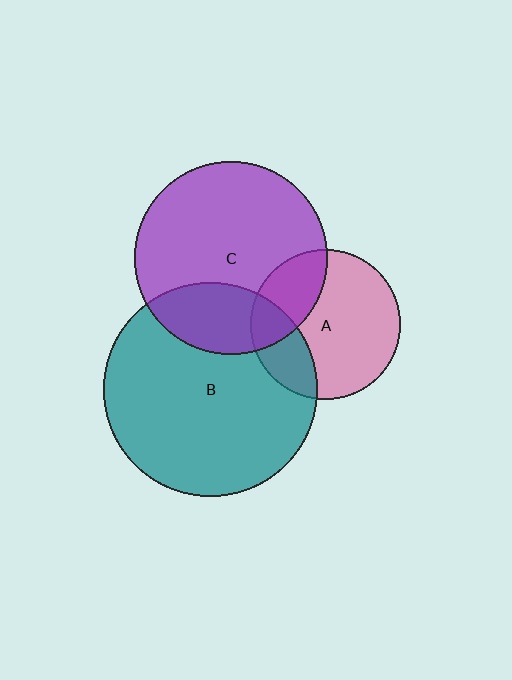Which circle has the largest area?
Circle B (teal).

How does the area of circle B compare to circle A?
Approximately 2.0 times.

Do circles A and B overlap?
Yes.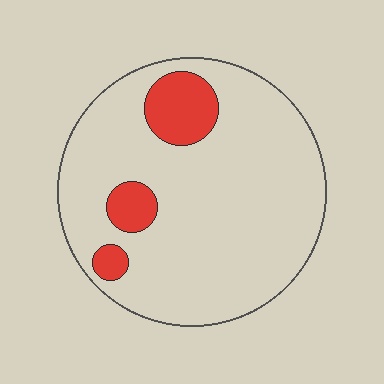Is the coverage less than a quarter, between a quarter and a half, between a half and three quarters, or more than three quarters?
Less than a quarter.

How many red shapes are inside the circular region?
3.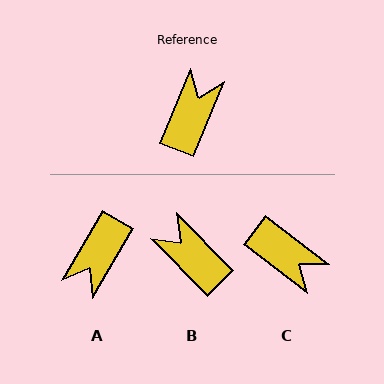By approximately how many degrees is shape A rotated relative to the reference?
Approximately 172 degrees counter-clockwise.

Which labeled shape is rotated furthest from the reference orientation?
A, about 172 degrees away.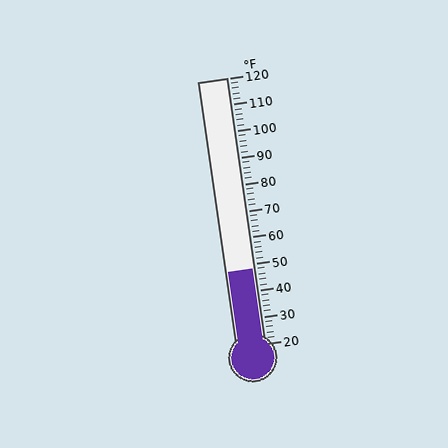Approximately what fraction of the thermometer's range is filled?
The thermometer is filled to approximately 30% of its range.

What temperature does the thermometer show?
The thermometer shows approximately 48°F.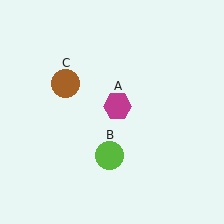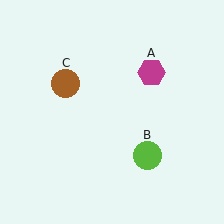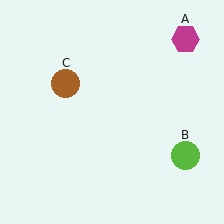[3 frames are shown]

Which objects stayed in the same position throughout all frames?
Brown circle (object C) remained stationary.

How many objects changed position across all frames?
2 objects changed position: magenta hexagon (object A), lime circle (object B).